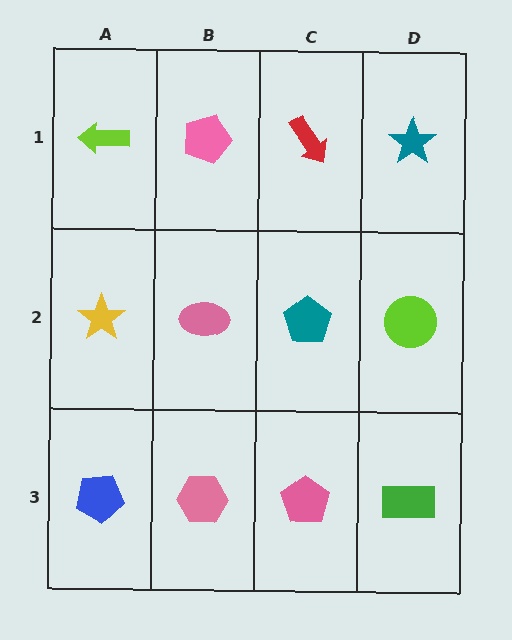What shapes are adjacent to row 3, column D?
A lime circle (row 2, column D), a pink pentagon (row 3, column C).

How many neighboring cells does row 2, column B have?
4.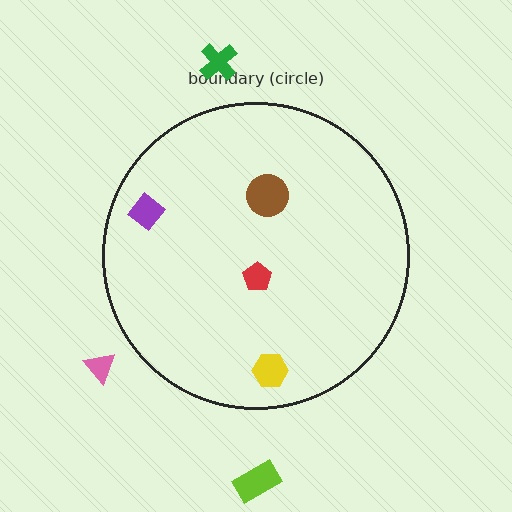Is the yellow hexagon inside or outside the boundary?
Inside.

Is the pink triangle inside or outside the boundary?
Outside.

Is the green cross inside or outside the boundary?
Outside.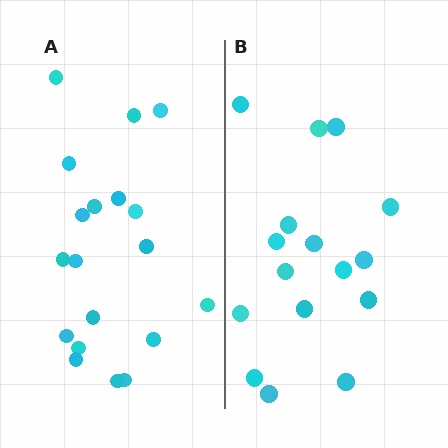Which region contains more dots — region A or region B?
Region A (the left region) has more dots.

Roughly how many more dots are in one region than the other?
Region A has just a few more — roughly 2 or 3 more dots than region B.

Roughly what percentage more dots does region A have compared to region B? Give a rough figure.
About 20% more.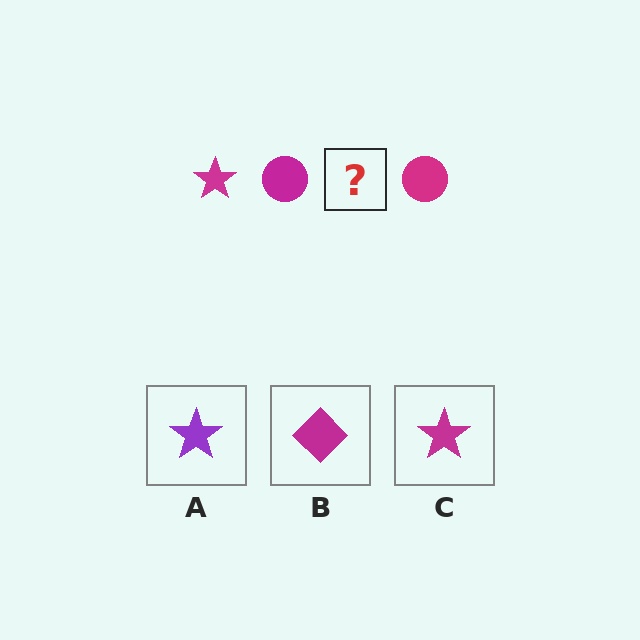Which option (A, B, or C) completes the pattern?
C.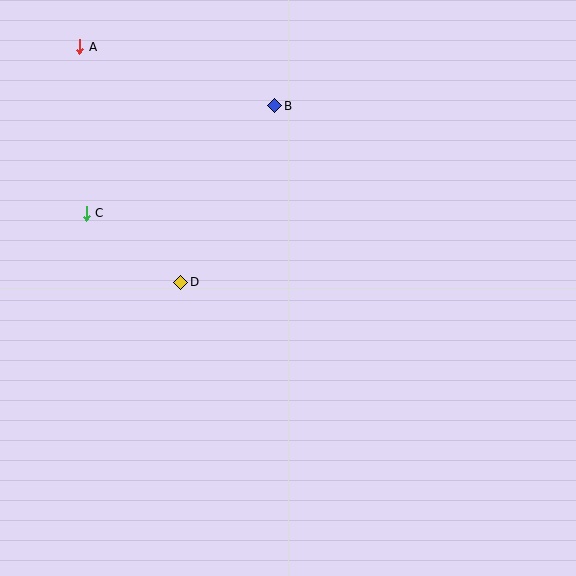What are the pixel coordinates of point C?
Point C is at (86, 213).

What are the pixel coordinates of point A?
Point A is at (80, 47).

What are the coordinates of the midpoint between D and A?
The midpoint between D and A is at (130, 165).